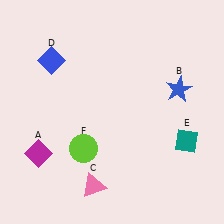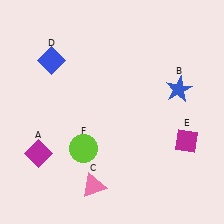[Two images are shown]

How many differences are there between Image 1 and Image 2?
There is 1 difference between the two images.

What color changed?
The diamond (E) changed from teal in Image 1 to magenta in Image 2.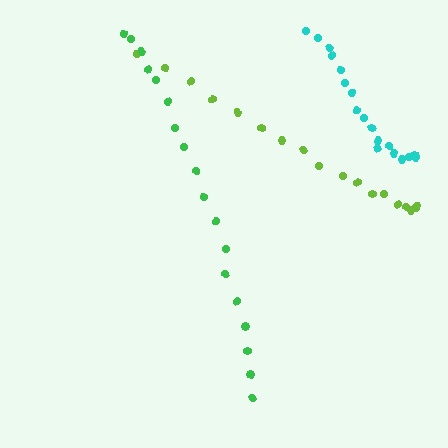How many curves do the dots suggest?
There are 3 distinct paths.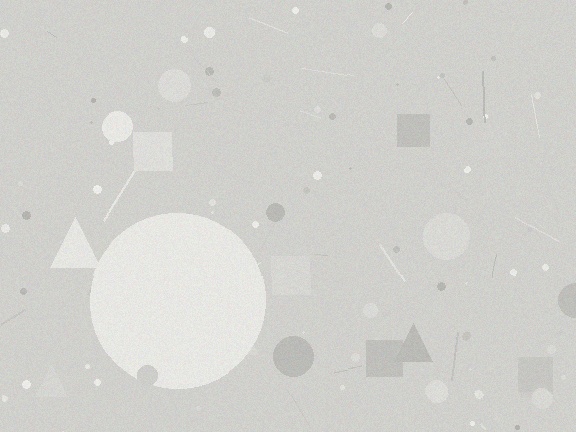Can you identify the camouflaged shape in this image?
The camouflaged shape is a circle.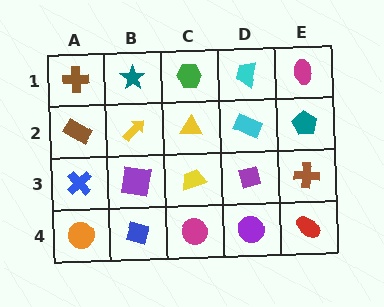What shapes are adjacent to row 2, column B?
A teal star (row 1, column B), a purple square (row 3, column B), a brown rectangle (row 2, column A), a yellow triangle (row 2, column C).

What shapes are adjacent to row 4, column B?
A purple square (row 3, column B), an orange circle (row 4, column A), a magenta circle (row 4, column C).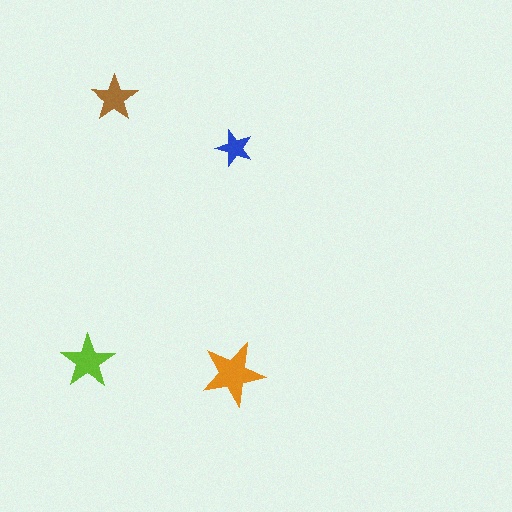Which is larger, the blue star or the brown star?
The brown one.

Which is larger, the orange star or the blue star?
The orange one.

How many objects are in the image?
There are 4 objects in the image.